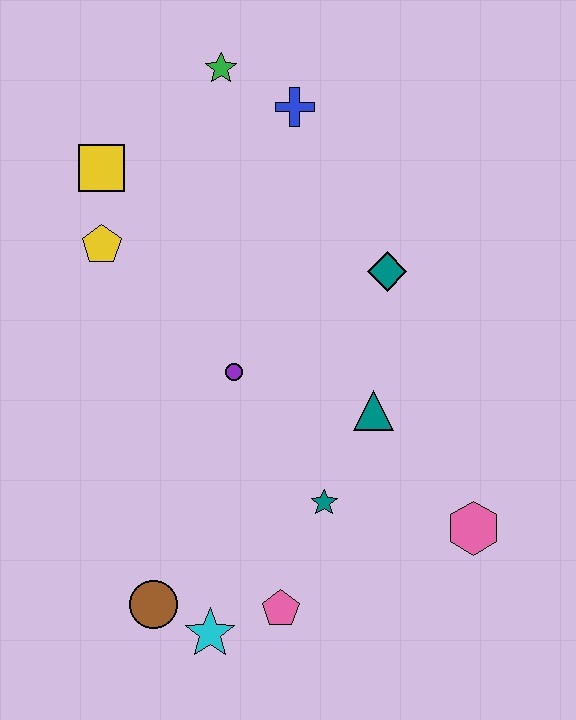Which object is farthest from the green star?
The cyan star is farthest from the green star.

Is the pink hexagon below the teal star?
Yes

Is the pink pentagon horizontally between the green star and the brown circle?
No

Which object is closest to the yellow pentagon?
The yellow square is closest to the yellow pentagon.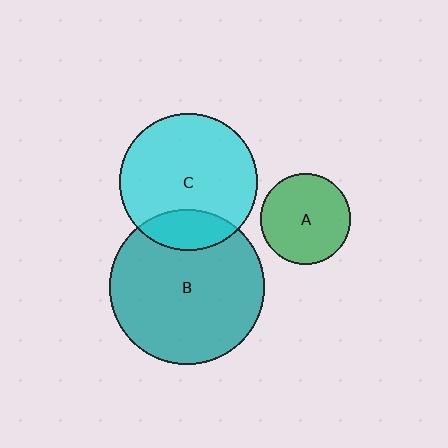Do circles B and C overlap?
Yes.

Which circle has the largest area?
Circle B (teal).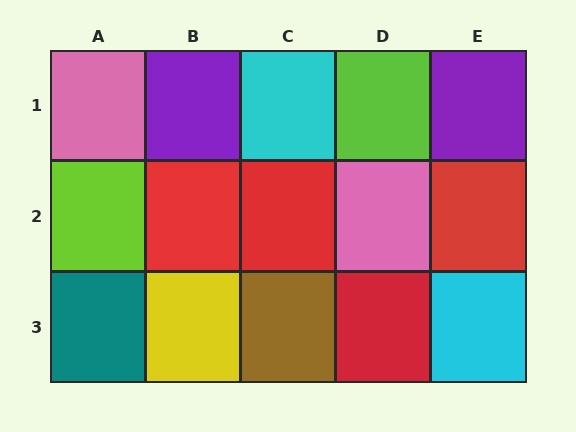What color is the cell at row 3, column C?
Brown.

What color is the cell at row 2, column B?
Red.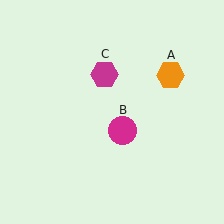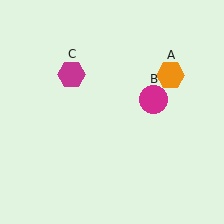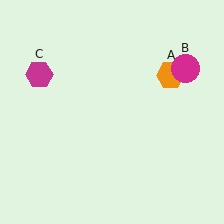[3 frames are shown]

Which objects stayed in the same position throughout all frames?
Orange hexagon (object A) remained stationary.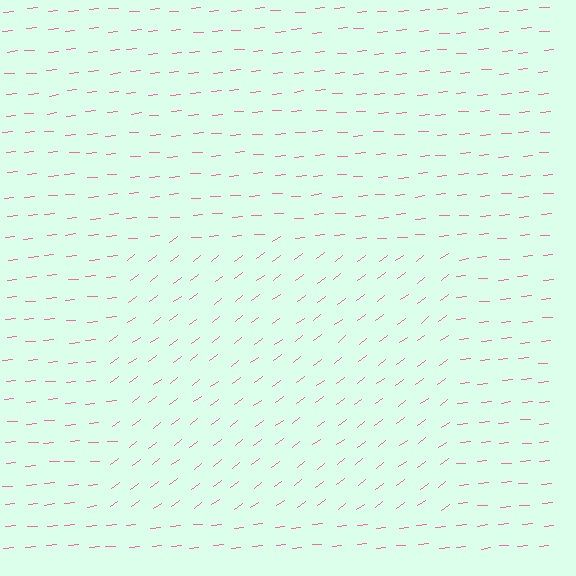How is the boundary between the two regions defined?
The boundary is defined purely by a change in line orientation (approximately 32 degrees difference). All lines are the same color and thickness.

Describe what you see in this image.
The image is filled with small pink line segments. A rectangle region in the image has lines oriented differently from the surrounding lines, creating a visible texture boundary.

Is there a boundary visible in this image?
Yes, there is a texture boundary formed by a change in line orientation.